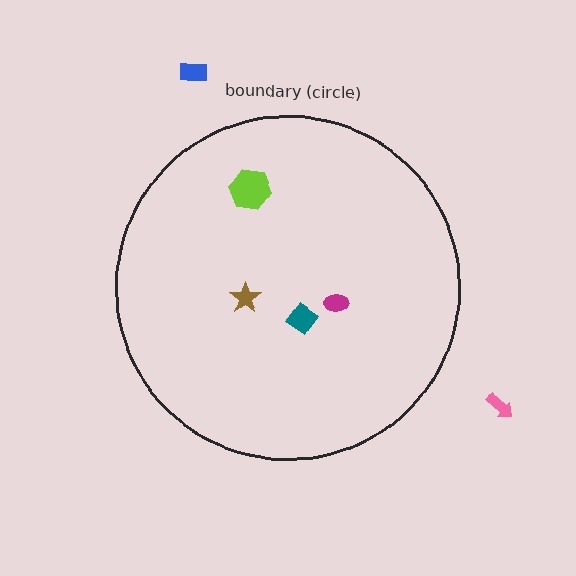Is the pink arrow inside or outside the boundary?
Outside.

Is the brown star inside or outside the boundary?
Inside.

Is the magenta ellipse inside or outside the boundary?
Inside.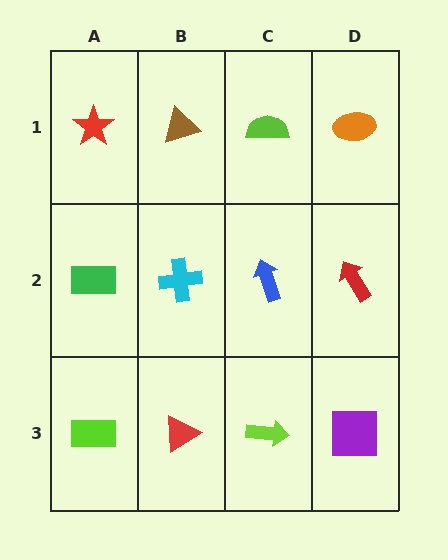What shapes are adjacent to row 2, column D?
An orange ellipse (row 1, column D), a purple square (row 3, column D), a blue arrow (row 2, column C).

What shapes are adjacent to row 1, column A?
A green rectangle (row 2, column A), a brown triangle (row 1, column B).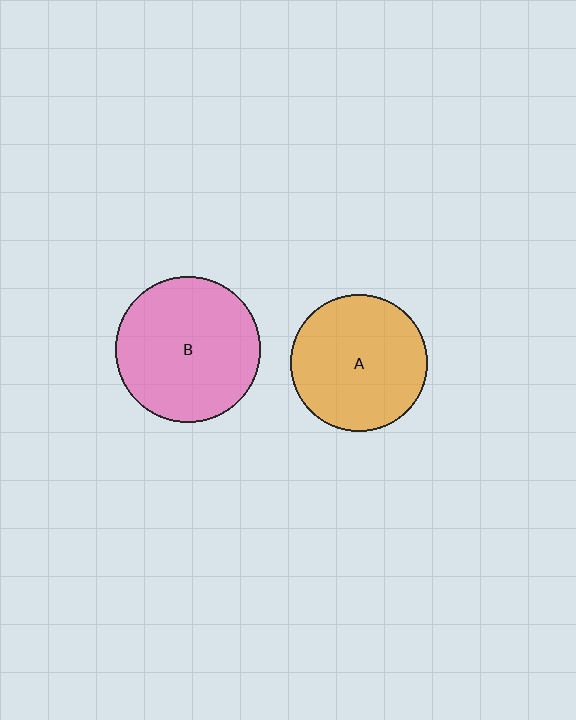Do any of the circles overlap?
No, none of the circles overlap.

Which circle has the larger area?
Circle B (pink).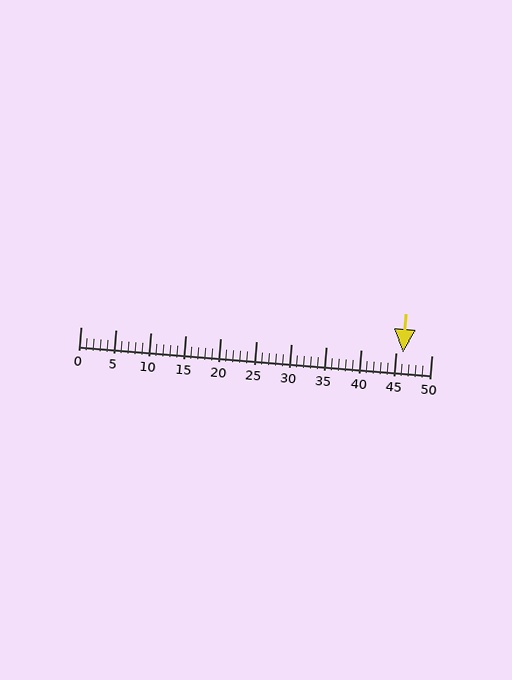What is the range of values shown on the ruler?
The ruler shows values from 0 to 50.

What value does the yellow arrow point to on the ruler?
The yellow arrow points to approximately 46.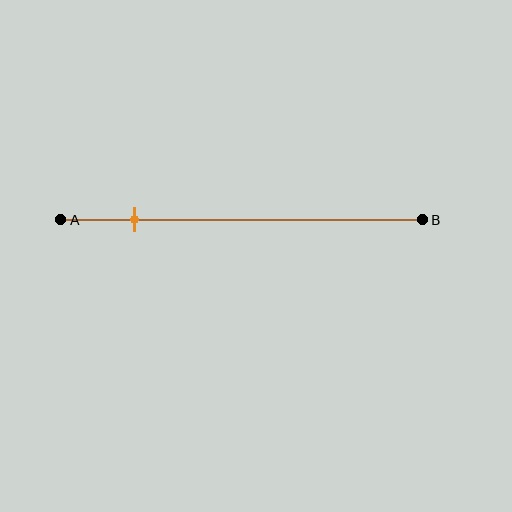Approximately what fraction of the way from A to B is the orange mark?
The orange mark is approximately 20% of the way from A to B.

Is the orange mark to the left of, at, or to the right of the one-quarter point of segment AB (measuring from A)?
The orange mark is to the left of the one-quarter point of segment AB.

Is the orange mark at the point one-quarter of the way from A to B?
No, the mark is at about 20% from A, not at the 25% one-quarter point.